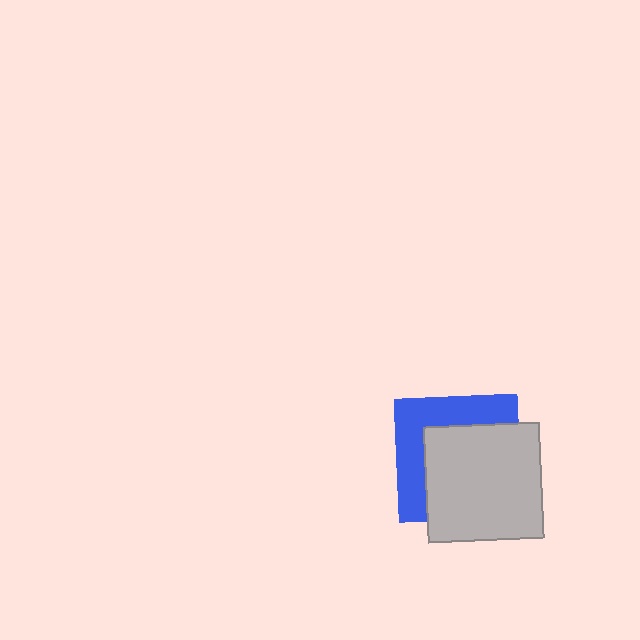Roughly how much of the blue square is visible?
A small part of it is visible (roughly 41%).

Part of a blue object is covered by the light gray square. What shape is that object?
It is a square.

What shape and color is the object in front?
The object in front is a light gray square.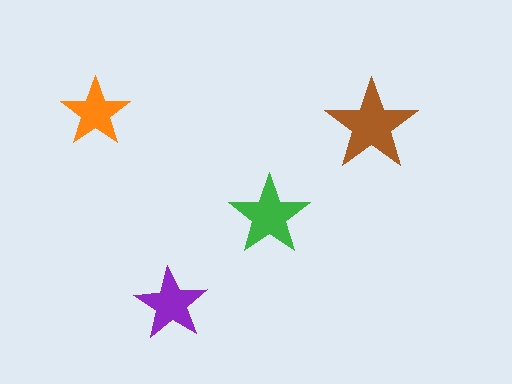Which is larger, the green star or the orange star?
The green one.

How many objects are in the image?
There are 4 objects in the image.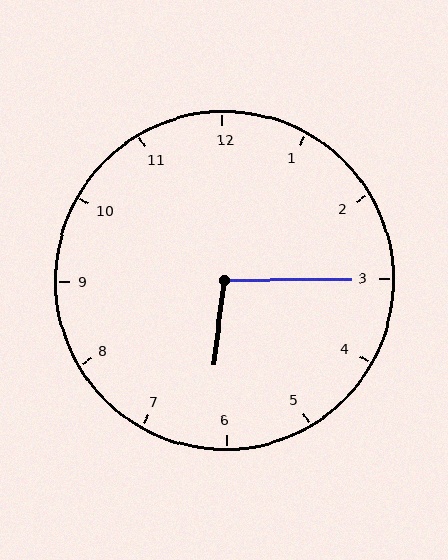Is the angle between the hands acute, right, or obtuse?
It is obtuse.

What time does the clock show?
6:15.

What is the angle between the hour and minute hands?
Approximately 98 degrees.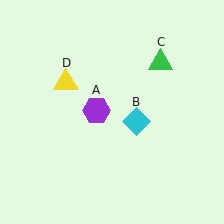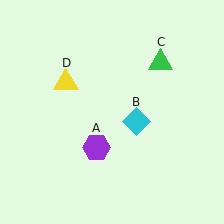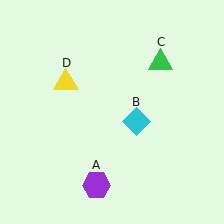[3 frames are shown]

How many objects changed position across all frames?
1 object changed position: purple hexagon (object A).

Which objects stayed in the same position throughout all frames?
Cyan diamond (object B) and green triangle (object C) and yellow triangle (object D) remained stationary.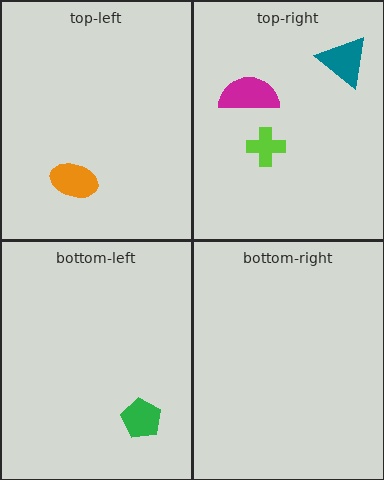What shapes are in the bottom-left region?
The green pentagon.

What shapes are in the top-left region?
The orange ellipse.